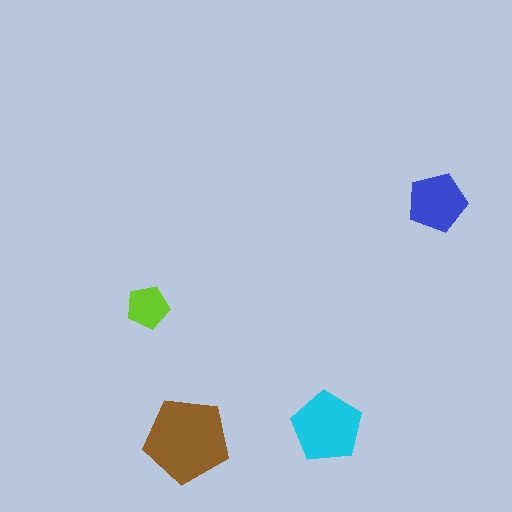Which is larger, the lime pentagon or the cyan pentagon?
The cyan one.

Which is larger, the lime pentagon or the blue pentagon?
The blue one.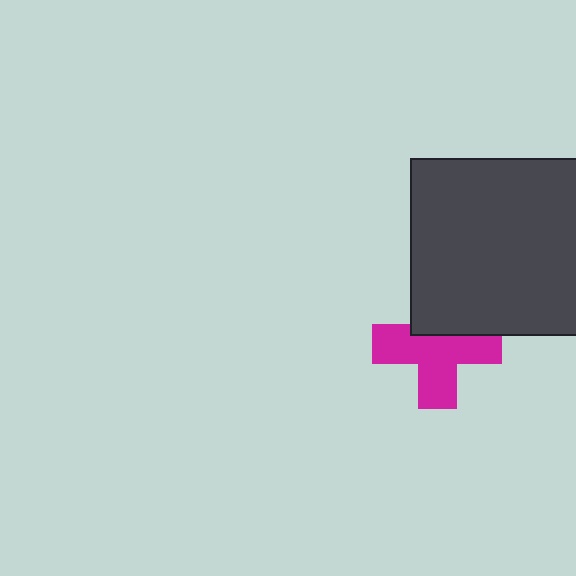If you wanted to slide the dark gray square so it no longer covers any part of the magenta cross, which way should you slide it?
Slide it up — that is the most direct way to separate the two shapes.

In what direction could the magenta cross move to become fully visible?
The magenta cross could move down. That would shift it out from behind the dark gray square entirely.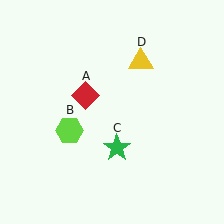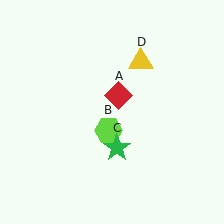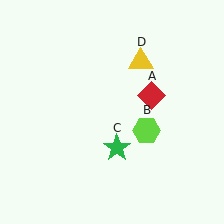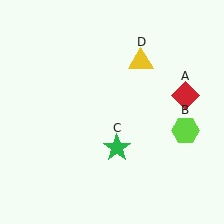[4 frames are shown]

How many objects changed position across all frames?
2 objects changed position: red diamond (object A), lime hexagon (object B).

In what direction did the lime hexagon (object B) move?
The lime hexagon (object B) moved right.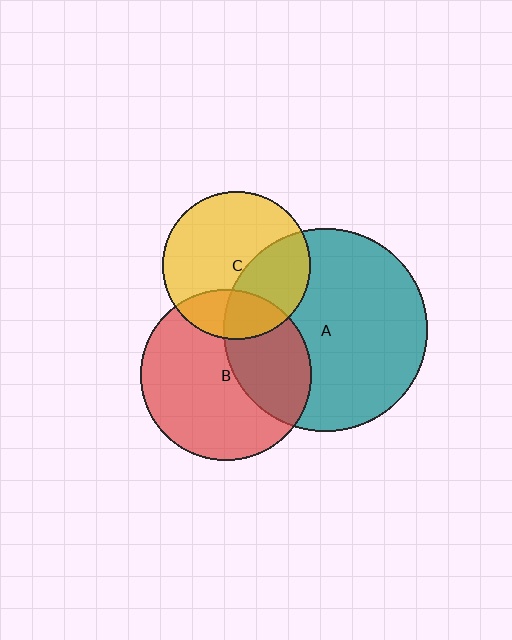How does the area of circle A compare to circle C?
Approximately 1.9 times.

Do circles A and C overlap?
Yes.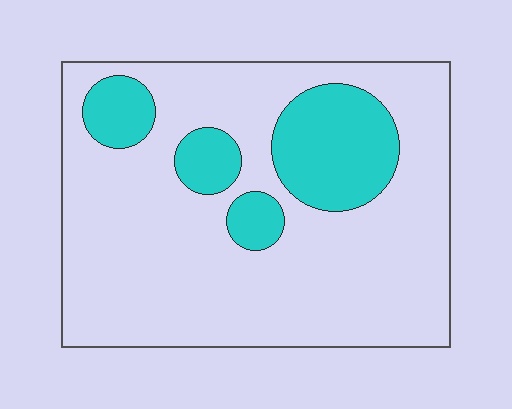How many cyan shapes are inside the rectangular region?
4.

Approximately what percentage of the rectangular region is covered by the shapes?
Approximately 20%.